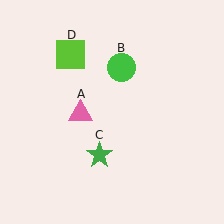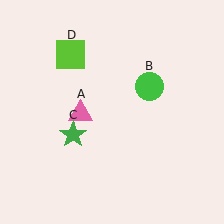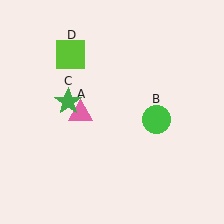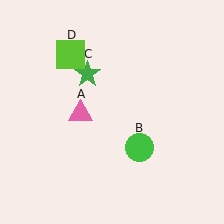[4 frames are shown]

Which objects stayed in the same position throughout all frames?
Pink triangle (object A) and lime square (object D) remained stationary.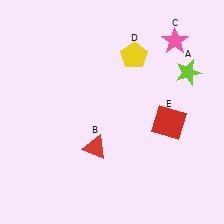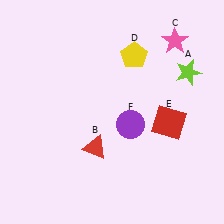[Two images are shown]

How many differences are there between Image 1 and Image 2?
There is 1 difference between the two images.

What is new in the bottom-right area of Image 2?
A purple circle (F) was added in the bottom-right area of Image 2.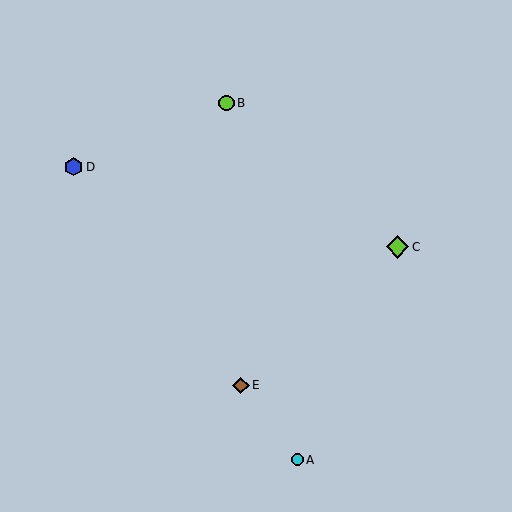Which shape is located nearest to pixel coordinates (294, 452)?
The cyan circle (labeled A) at (297, 460) is nearest to that location.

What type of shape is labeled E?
Shape E is a brown diamond.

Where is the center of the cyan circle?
The center of the cyan circle is at (297, 460).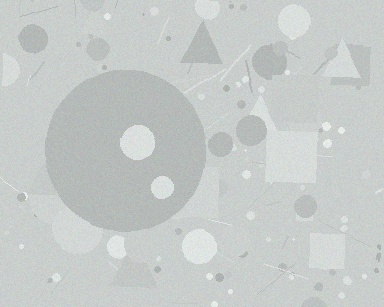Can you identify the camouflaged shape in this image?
The camouflaged shape is a circle.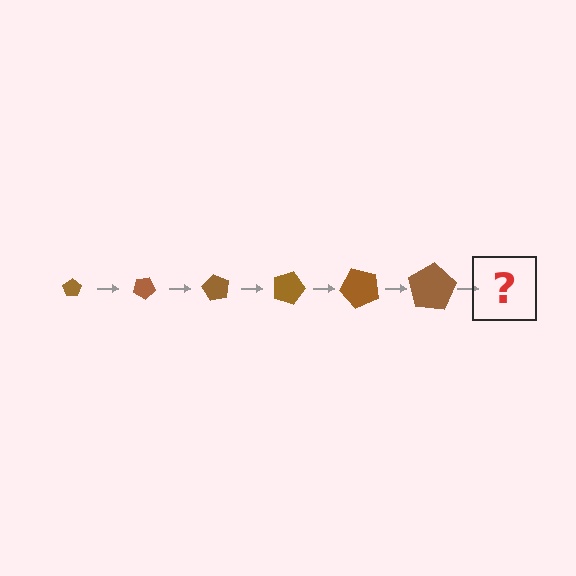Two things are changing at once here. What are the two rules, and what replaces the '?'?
The two rules are that the pentagon grows larger each step and it rotates 30 degrees each step. The '?' should be a pentagon, larger than the previous one and rotated 180 degrees from the start.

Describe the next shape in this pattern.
It should be a pentagon, larger than the previous one and rotated 180 degrees from the start.